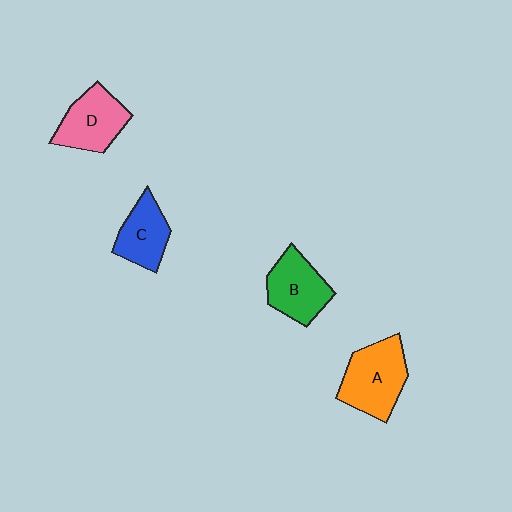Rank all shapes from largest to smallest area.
From largest to smallest: A (orange), D (pink), B (green), C (blue).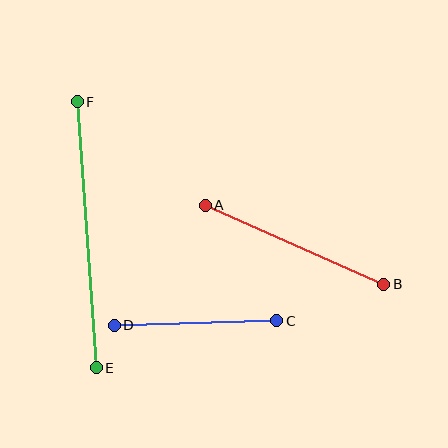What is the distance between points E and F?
The distance is approximately 267 pixels.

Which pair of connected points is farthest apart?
Points E and F are farthest apart.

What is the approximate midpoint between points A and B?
The midpoint is at approximately (295, 245) pixels.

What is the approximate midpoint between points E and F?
The midpoint is at approximately (87, 235) pixels.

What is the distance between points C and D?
The distance is approximately 163 pixels.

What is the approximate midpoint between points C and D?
The midpoint is at approximately (196, 323) pixels.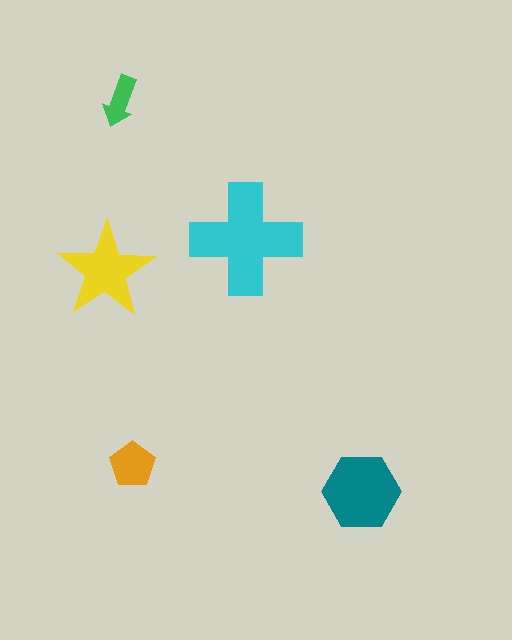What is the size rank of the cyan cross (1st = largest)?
1st.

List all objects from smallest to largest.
The green arrow, the orange pentagon, the yellow star, the teal hexagon, the cyan cross.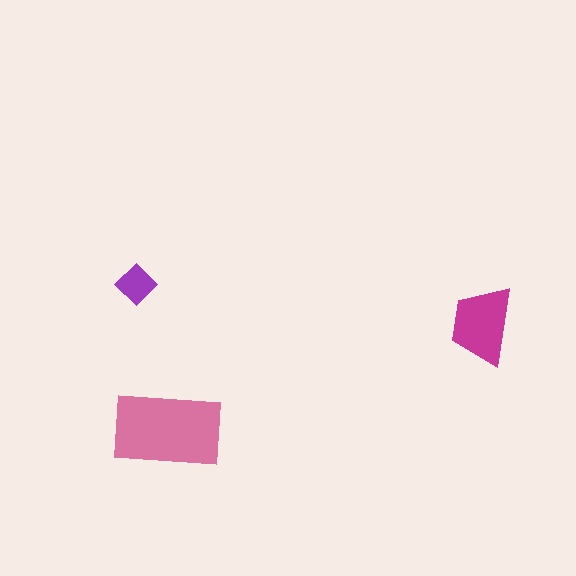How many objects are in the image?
There are 3 objects in the image.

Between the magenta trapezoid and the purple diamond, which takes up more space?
The magenta trapezoid.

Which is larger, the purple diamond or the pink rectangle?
The pink rectangle.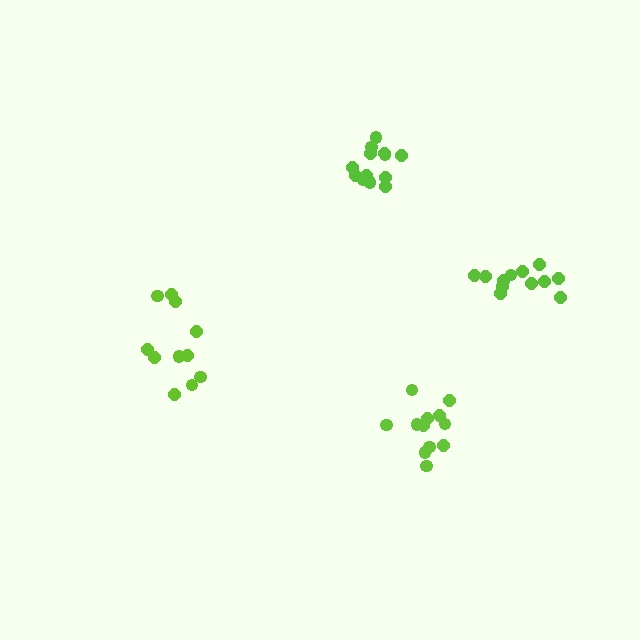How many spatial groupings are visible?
There are 4 spatial groupings.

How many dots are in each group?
Group 1: 13 dots, Group 2: 11 dots, Group 3: 12 dots, Group 4: 12 dots (48 total).